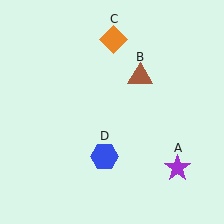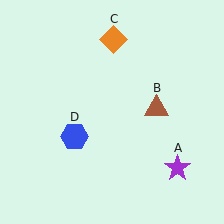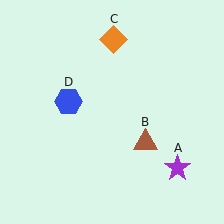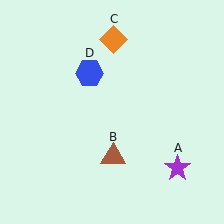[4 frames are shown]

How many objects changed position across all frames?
2 objects changed position: brown triangle (object B), blue hexagon (object D).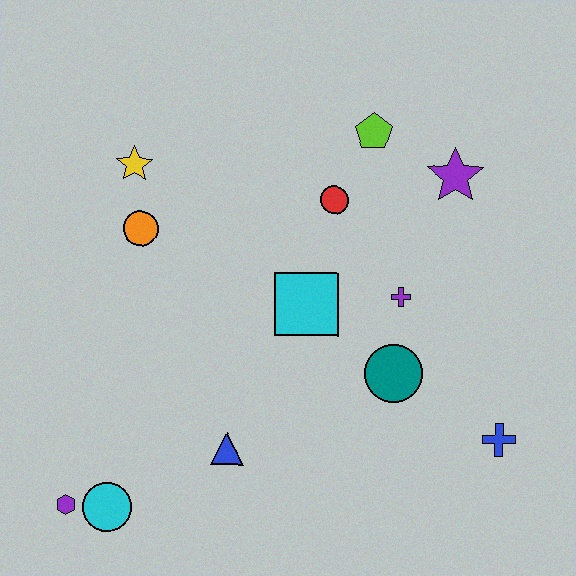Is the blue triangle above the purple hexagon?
Yes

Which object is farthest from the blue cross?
The yellow star is farthest from the blue cross.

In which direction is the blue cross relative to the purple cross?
The blue cross is below the purple cross.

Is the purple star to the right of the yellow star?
Yes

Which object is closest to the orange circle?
The yellow star is closest to the orange circle.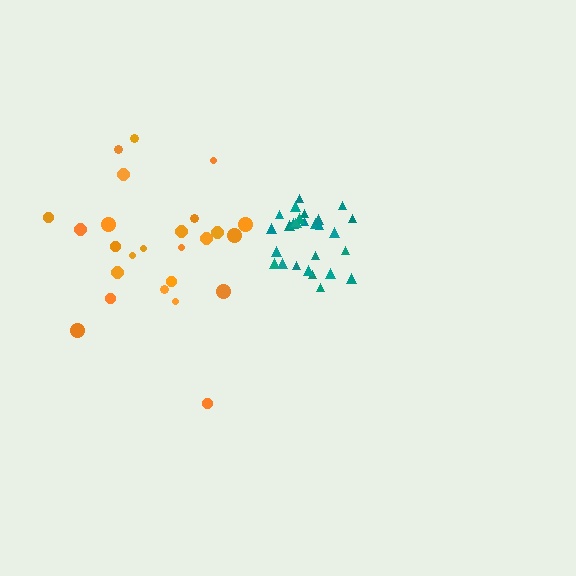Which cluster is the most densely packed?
Teal.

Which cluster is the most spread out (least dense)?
Orange.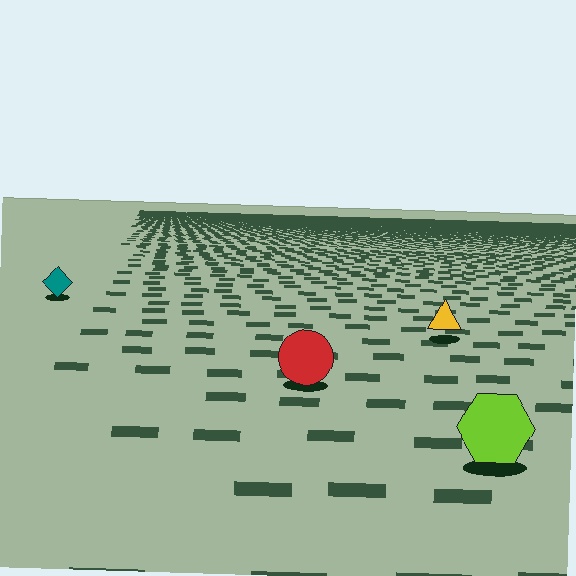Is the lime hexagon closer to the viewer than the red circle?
Yes. The lime hexagon is closer — you can tell from the texture gradient: the ground texture is coarser near it.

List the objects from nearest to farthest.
From nearest to farthest: the lime hexagon, the red circle, the yellow triangle, the teal diamond.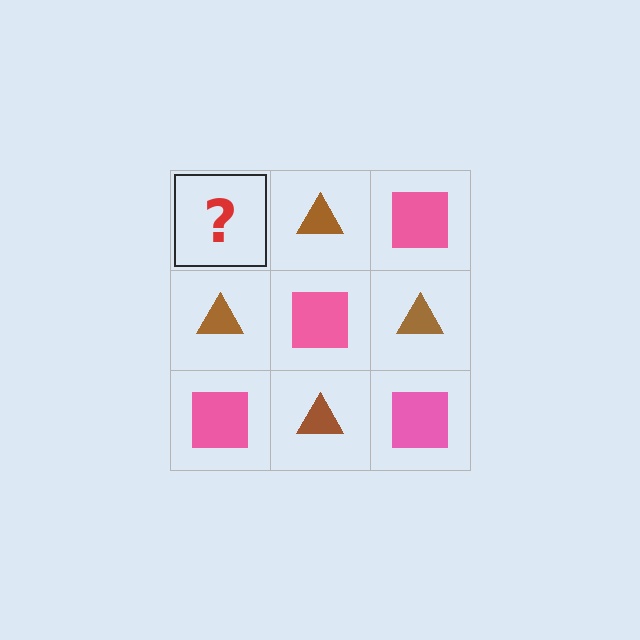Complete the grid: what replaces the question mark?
The question mark should be replaced with a pink square.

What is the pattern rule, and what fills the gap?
The rule is that it alternates pink square and brown triangle in a checkerboard pattern. The gap should be filled with a pink square.